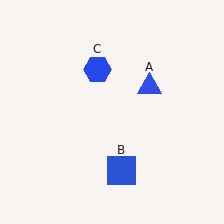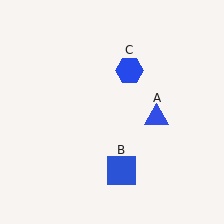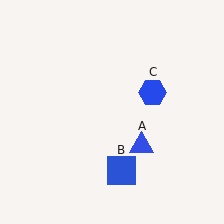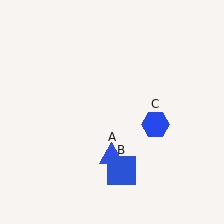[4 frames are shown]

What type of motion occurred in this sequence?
The blue triangle (object A), blue hexagon (object C) rotated clockwise around the center of the scene.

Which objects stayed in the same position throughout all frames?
Blue square (object B) remained stationary.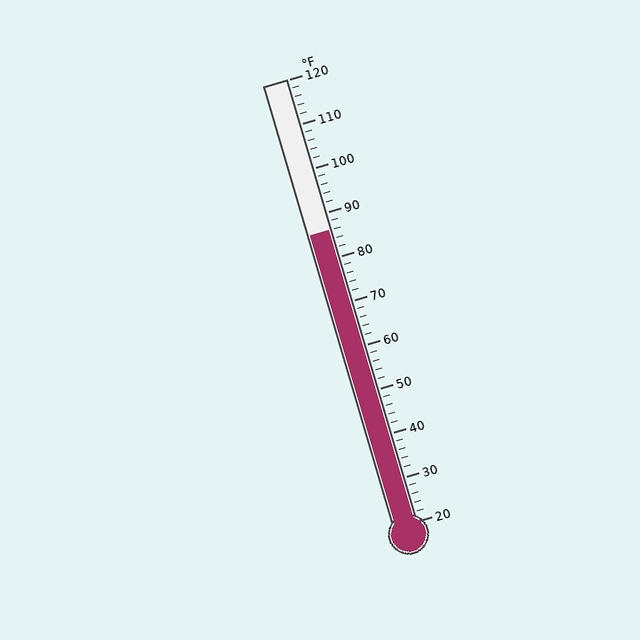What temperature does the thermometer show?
The thermometer shows approximately 86°F.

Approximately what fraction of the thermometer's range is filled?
The thermometer is filled to approximately 65% of its range.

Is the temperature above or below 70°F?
The temperature is above 70°F.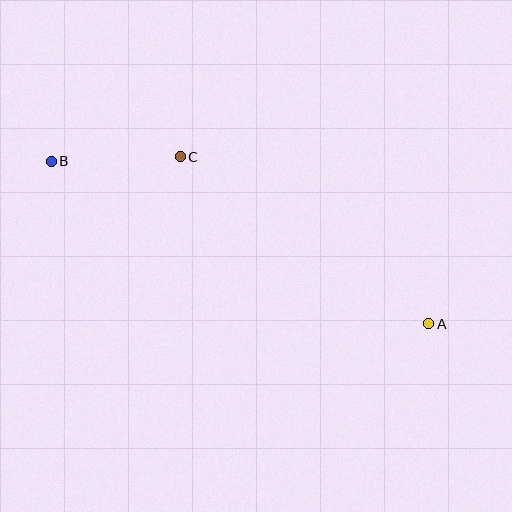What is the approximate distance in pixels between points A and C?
The distance between A and C is approximately 299 pixels.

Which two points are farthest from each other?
Points A and B are farthest from each other.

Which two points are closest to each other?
Points B and C are closest to each other.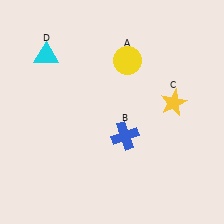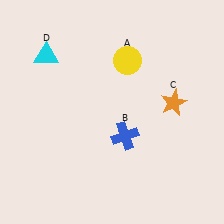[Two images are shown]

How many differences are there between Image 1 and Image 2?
There is 1 difference between the two images.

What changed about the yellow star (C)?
In Image 1, C is yellow. In Image 2, it changed to orange.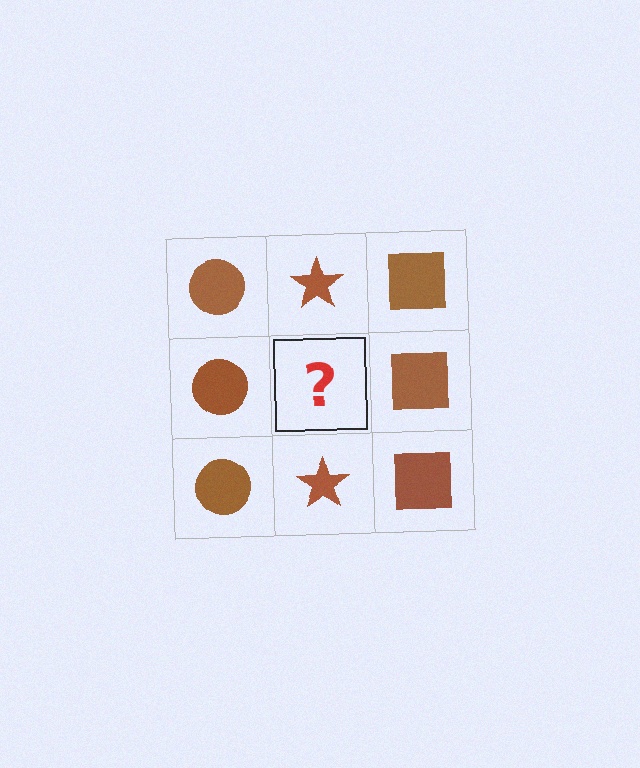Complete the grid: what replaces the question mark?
The question mark should be replaced with a brown star.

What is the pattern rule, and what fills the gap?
The rule is that each column has a consistent shape. The gap should be filled with a brown star.